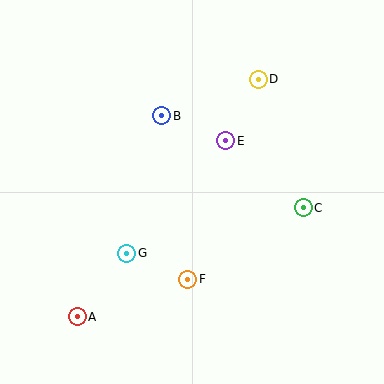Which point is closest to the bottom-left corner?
Point A is closest to the bottom-left corner.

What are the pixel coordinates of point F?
Point F is at (188, 279).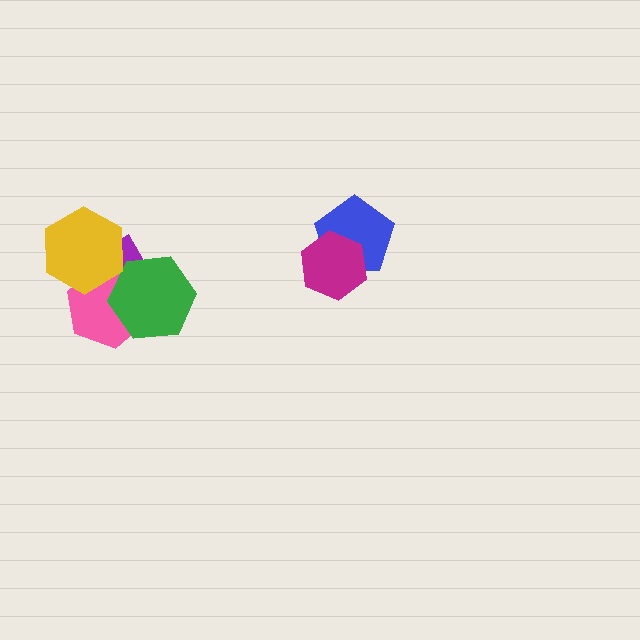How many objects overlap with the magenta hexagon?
1 object overlaps with the magenta hexagon.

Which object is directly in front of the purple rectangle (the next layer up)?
The pink hexagon is directly in front of the purple rectangle.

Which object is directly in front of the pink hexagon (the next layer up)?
The green hexagon is directly in front of the pink hexagon.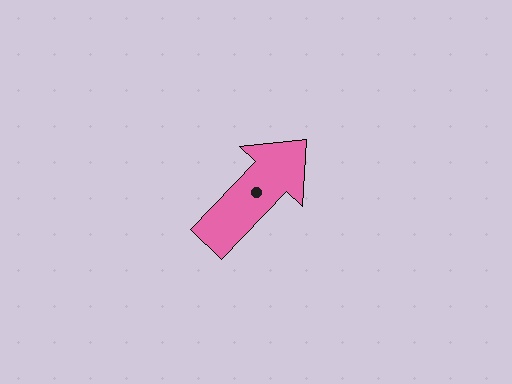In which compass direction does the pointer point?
Northeast.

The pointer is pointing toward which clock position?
Roughly 1 o'clock.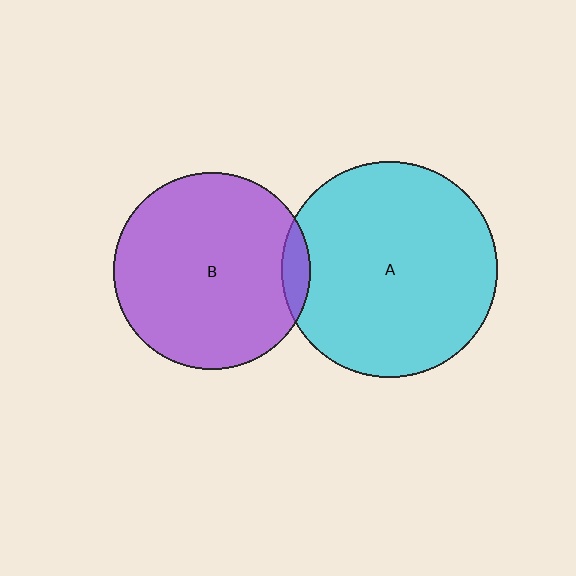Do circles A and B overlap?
Yes.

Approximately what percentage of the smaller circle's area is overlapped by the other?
Approximately 5%.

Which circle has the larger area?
Circle A (cyan).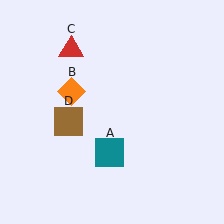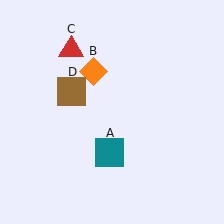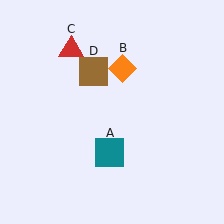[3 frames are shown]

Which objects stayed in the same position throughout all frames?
Teal square (object A) and red triangle (object C) remained stationary.